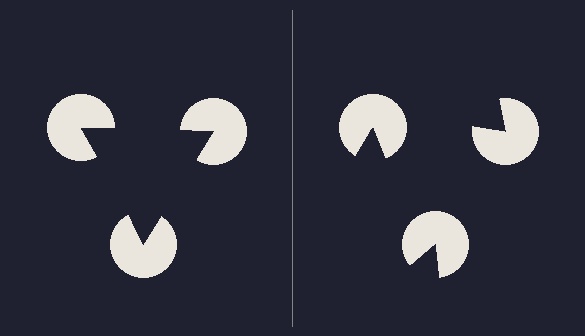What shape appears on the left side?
An illusory triangle.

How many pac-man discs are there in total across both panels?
6 — 3 on each side.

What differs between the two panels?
The pac-man discs are positioned identically on both sides; only the wedge orientations differ. On the left they align to a triangle; on the right they are misaligned.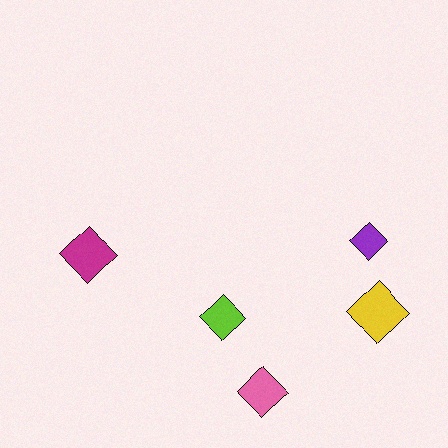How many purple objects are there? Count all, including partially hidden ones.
There is 1 purple object.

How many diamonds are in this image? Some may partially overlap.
There are 5 diamonds.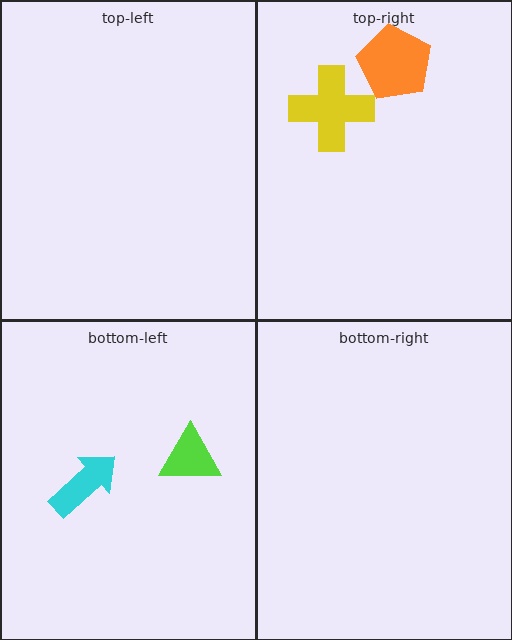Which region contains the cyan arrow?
The bottom-left region.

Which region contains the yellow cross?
The top-right region.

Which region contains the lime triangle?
The bottom-left region.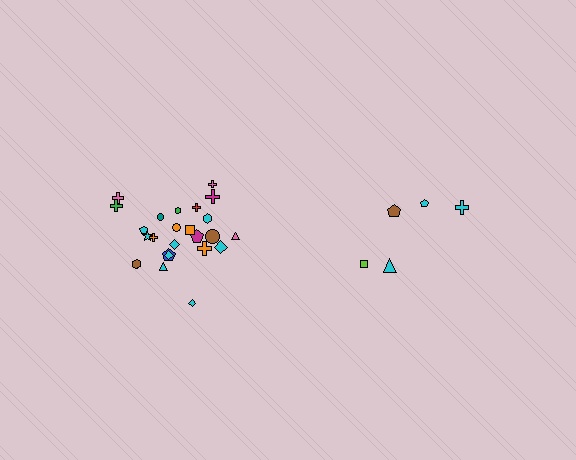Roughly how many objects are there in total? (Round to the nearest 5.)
Roughly 30 objects in total.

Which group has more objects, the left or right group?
The left group.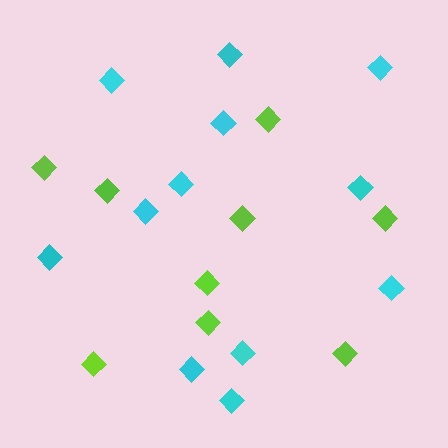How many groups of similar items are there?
There are 2 groups: one group of lime diamonds (9) and one group of cyan diamonds (12).